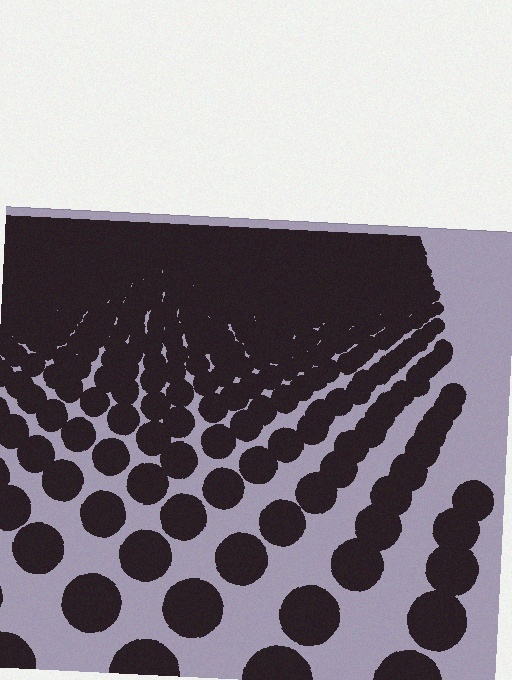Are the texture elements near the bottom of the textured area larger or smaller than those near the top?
Larger. Near the bottom, elements are closer to the viewer and appear at a bigger on-screen size.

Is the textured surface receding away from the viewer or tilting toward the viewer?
The surface is receding away from the viewer. Texture elements get smaller and denser toward the top.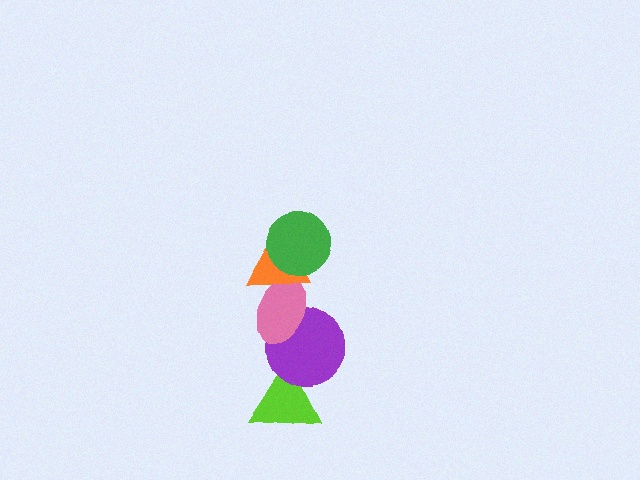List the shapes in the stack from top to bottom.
From top to bottom: the green circle, the orange triangle, the pink ellipse, the purple circle, the lime triangle.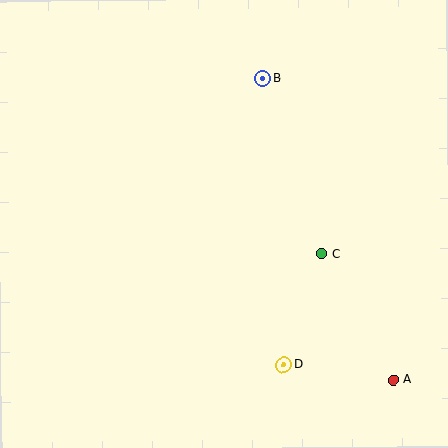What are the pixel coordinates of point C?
Point C is at (322, 254).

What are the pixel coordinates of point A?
Point A is at (394, 380).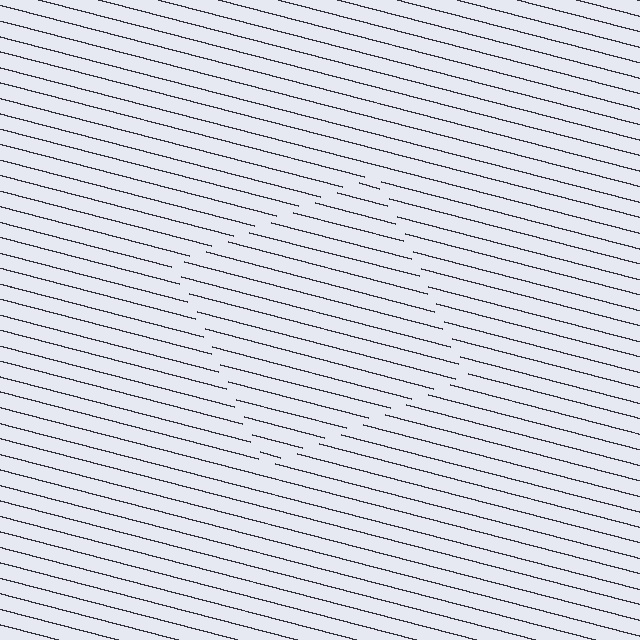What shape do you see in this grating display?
An illusory square. The interior of the shape contains the same grating, shifted by half a period — the contour is defined by the phase discontinuity where line-ends from the inner and outer gratings abut.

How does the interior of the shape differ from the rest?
The interior of the shape contains the same grating, shifted by half a period — the contour is defined by the phase discontinuity where line-ends from the inner and outer gratings abut.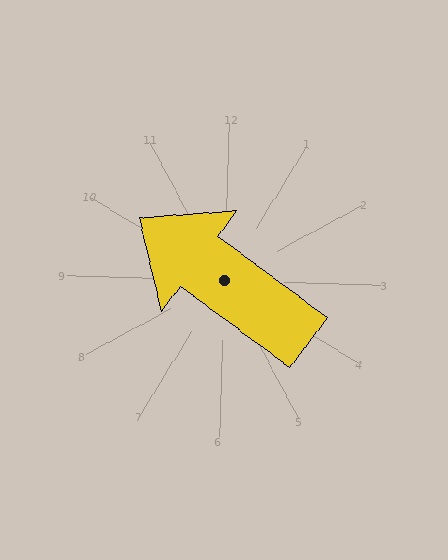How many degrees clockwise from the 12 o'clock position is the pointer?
Approximately 305 degrees.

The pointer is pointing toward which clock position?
Roughly 10 o'clock.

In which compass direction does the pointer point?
Northwest.